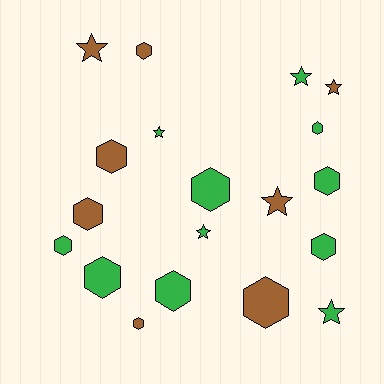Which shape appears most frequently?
Hexagon, with 12 objects.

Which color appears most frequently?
Green, with 11 objects.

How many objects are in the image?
There are 19 objects.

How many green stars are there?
There are 4 green stars.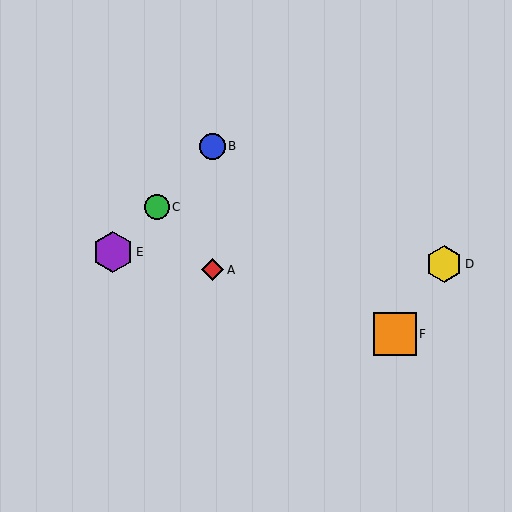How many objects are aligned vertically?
2 objects (A, B) are aligned vertically.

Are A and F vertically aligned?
No, A is at x≈213 and F is at x≈395.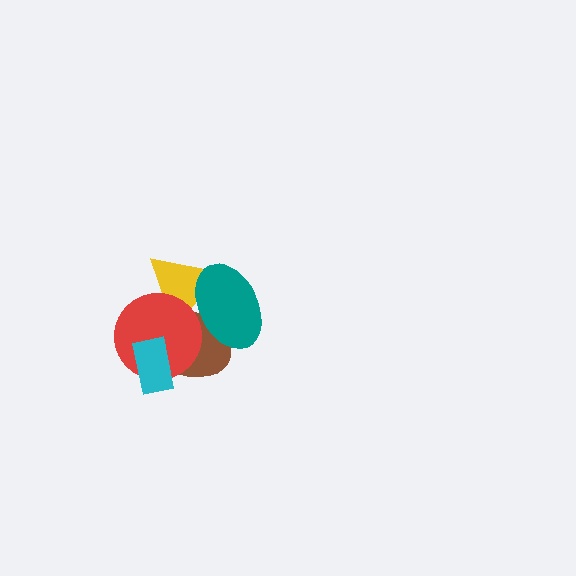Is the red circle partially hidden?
Yes, it is partially covered by another shape.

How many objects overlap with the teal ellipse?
3 objects overlap with the teal ellipse.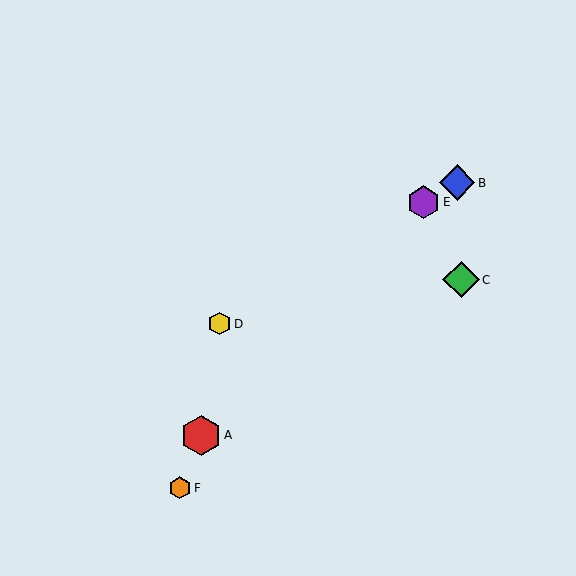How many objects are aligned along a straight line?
3 objects (B, D, E) are aligned along a straight line.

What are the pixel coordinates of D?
Object D is at (219, 324).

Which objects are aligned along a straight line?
Objects B, D, E are aligned along a straight line.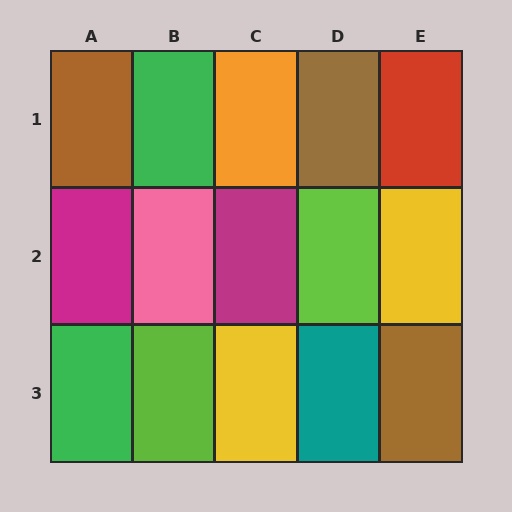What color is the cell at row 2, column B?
Pink.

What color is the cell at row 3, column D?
Teal.